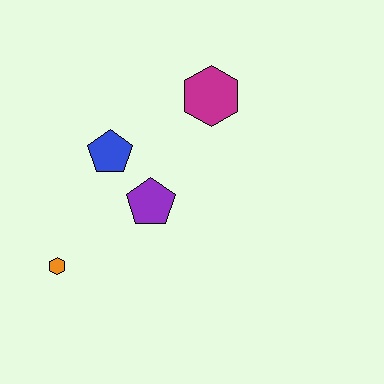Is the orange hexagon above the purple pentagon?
No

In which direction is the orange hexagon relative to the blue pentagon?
The orange hexagon is below the blue pentagon.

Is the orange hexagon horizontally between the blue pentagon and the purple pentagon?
No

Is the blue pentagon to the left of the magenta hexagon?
Yes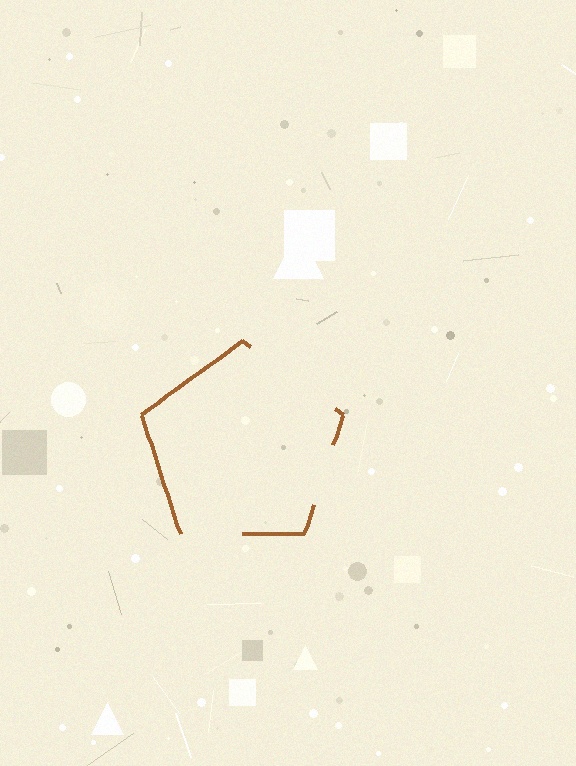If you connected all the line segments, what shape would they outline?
They would outline a pentagon.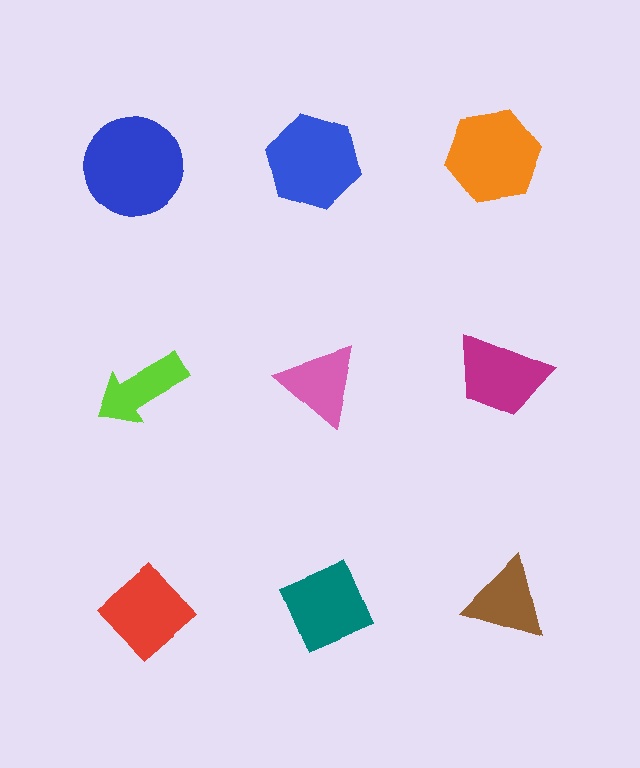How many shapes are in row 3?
3 shapes.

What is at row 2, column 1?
A lime arrow.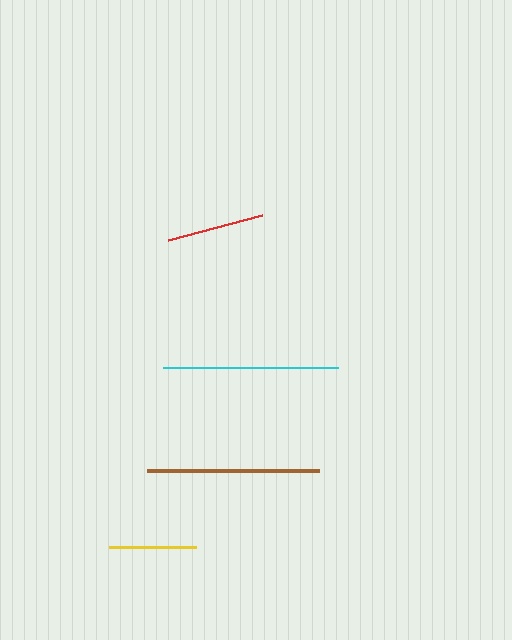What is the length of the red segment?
The red segment is approximately 98 pixels long.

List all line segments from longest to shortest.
From longest to shortest: cyan, brown, red, yellow.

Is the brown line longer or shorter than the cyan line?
The cyan line is longer than the brown line.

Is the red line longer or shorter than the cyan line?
The cyan line is longer than the red line.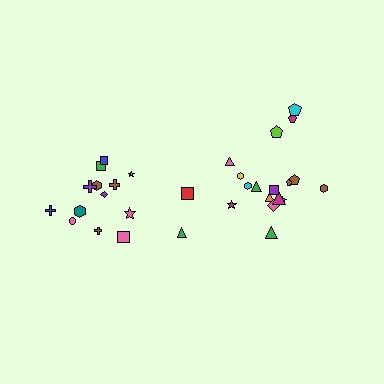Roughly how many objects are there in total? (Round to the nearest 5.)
Roughly 35 objects in total.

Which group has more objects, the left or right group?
The right group.